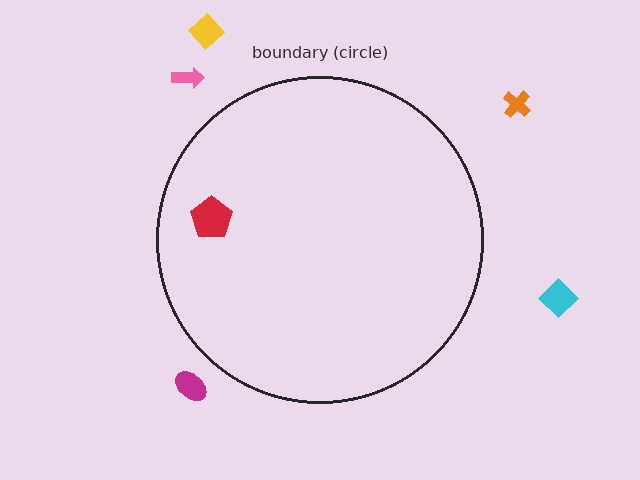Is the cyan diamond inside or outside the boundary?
Outside.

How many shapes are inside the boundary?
1 inside, 5 outside.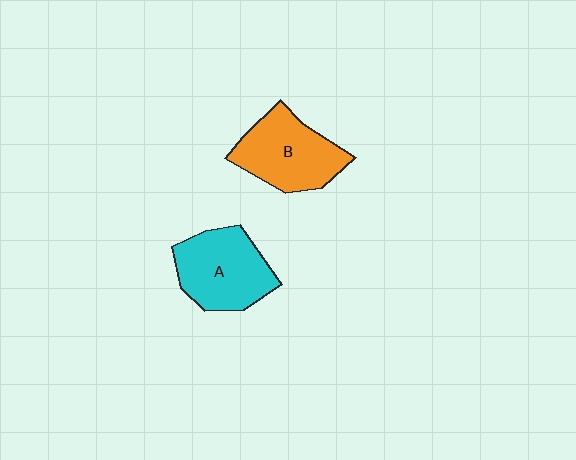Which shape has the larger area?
Shape A (cyan).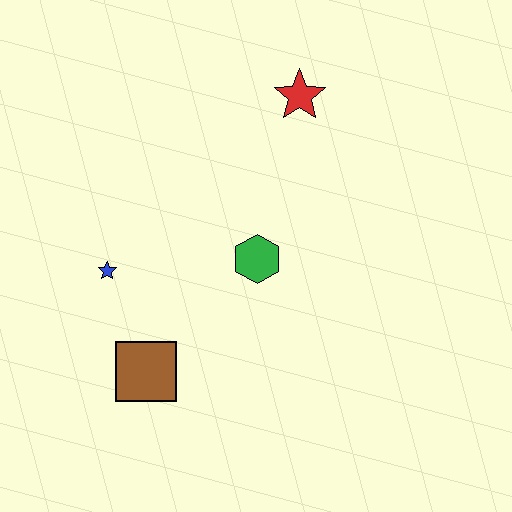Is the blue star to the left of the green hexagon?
Yes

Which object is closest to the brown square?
The blue star is closest to the brown square.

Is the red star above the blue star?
Yes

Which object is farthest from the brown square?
The red star is farthest from the brown square.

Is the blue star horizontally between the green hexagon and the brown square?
No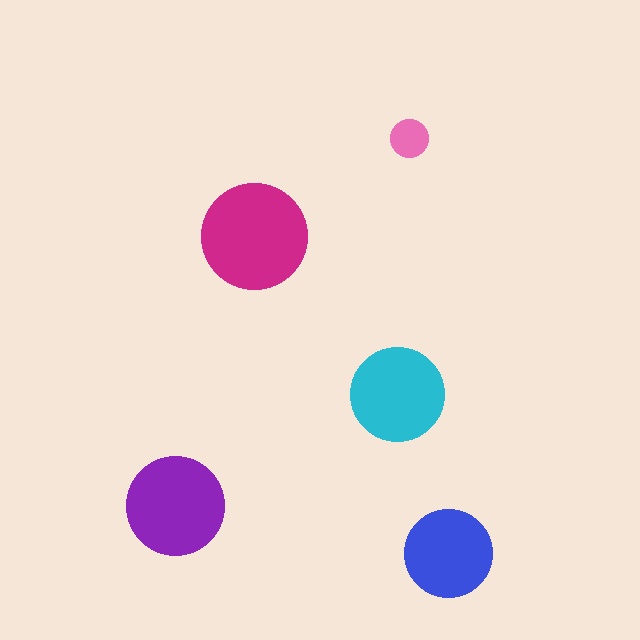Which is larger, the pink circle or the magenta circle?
The magenta one.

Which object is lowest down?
The blue circle is bottommost.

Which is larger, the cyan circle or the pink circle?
The cyan one.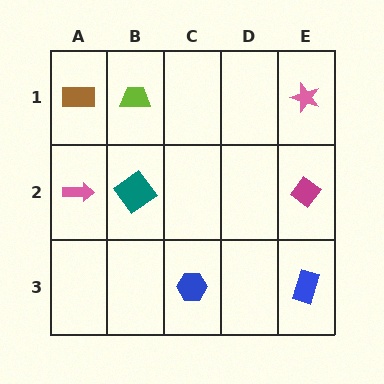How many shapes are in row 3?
2 shapes.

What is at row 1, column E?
A pink star.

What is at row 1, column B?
A lime trapezoid.